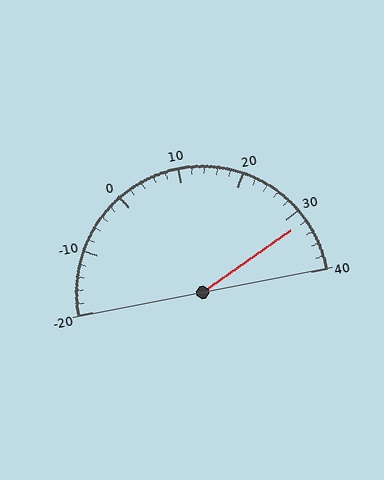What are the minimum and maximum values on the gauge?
The gauge ranges from -20 to 40.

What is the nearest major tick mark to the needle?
The nearest major tick mark is 30.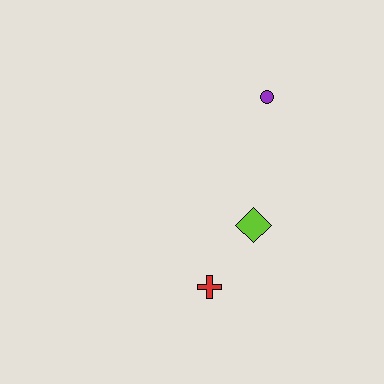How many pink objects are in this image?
There are no pink objects.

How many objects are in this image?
There are 3 objects.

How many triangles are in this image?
There are no triangles.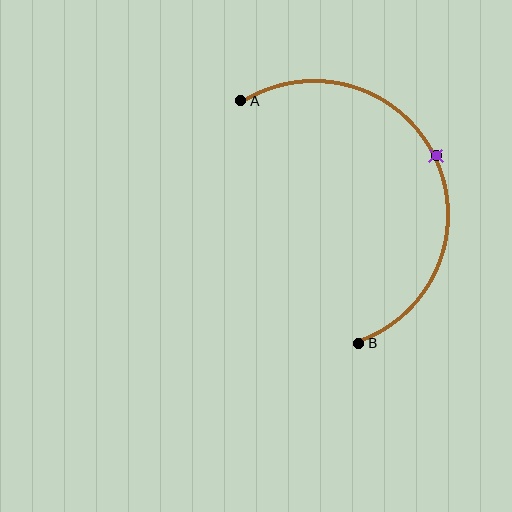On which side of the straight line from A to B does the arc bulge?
The arc bulges to the right of the straight line connecting A and B.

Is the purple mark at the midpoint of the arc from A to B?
Yes. The purple mark lies on the arc at equal arc-length from both A and B — it is the arc midpoint.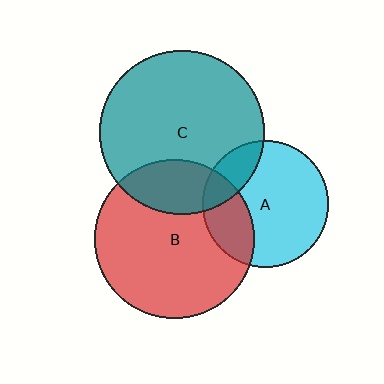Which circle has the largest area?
Circle C (teal).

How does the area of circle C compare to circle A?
Approximately 1.7 times.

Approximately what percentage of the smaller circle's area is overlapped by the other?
Approximately 25%.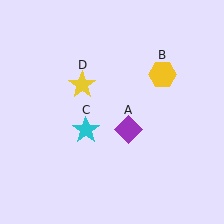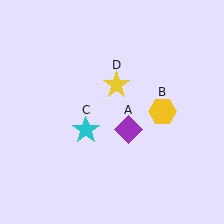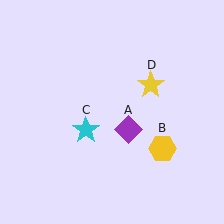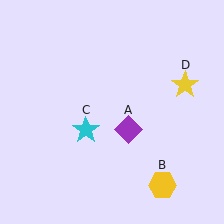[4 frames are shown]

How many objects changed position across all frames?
2 objects changed position: yellow hexagon (object B), yellow star (object D).